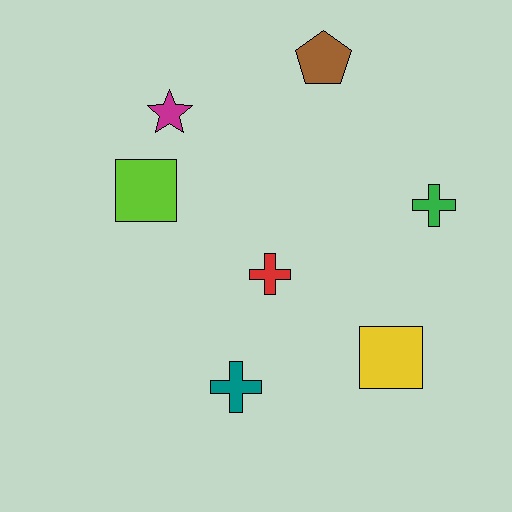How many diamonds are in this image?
There are no diamonds.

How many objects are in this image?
There are 7 objects.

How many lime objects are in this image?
There is 1 lime object.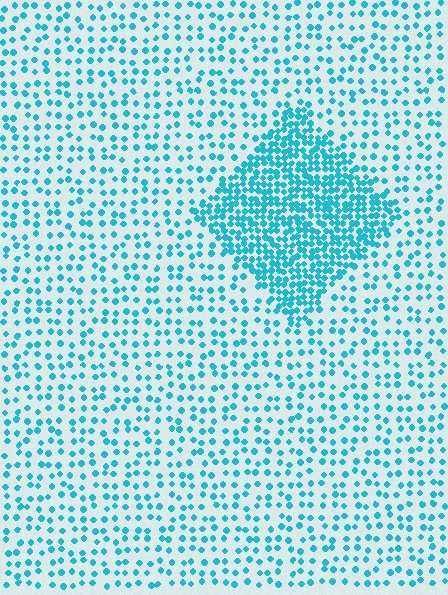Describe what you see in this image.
The image contains small cyan elements arranged at two different densities. A diamond-shaped region is visible where the elements are more densely packed than the surrounding area.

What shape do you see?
I see a diamond.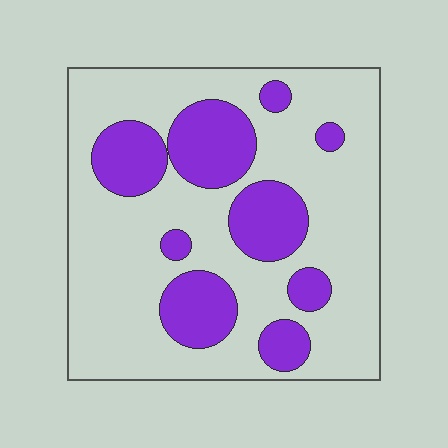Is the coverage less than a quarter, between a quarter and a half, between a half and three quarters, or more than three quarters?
Between a quarter and a half.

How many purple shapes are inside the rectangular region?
9.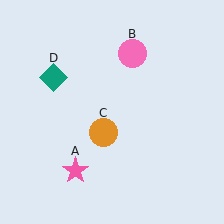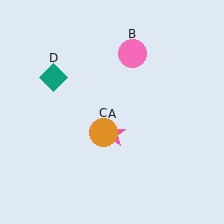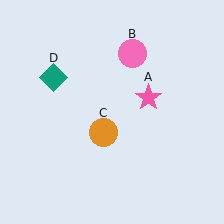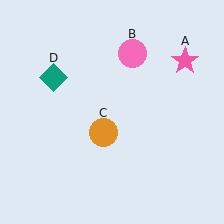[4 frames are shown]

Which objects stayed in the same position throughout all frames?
Pink circle (object B) and orange circle (object C) and teal diamond (object D) remained stationary.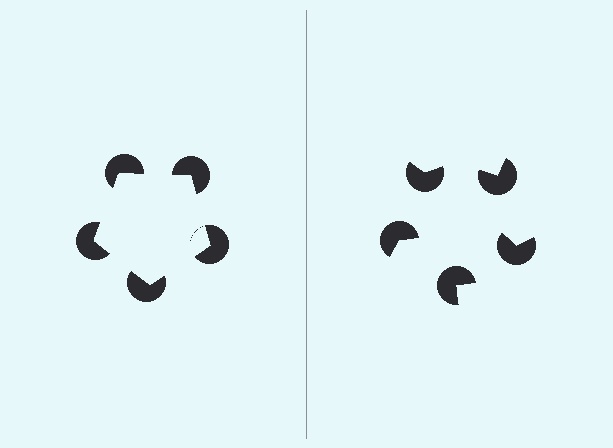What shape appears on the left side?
An illusory pentagon.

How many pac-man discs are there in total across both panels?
10 — 5 on each side.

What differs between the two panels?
The pac-man discs are positioned identically on both sides; only the wedge orientations differ. On the left they align to a pentagon; on the right they are misaligned.